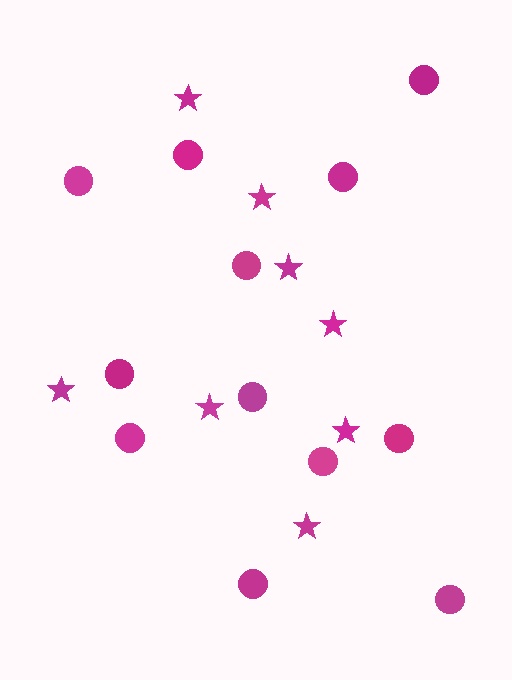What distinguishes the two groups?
There are 2 groups: one group of stars (8) and one group of circles (12).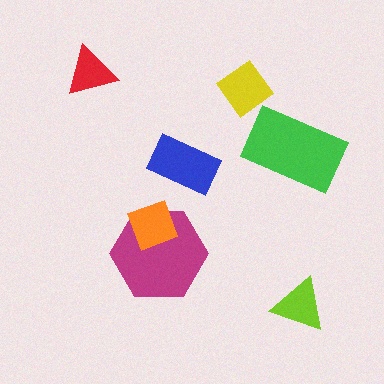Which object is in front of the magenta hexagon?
The orange diamond is in front of the magenta hexagon.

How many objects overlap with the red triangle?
0 objects overlap with the red triangle.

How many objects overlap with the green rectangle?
0 objects overlap with the green rectangle.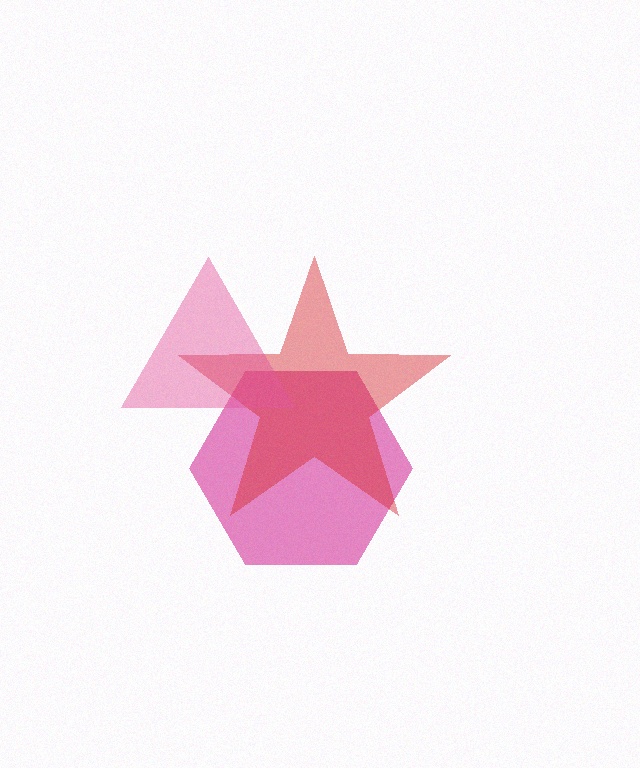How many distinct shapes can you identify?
There are 3 distinct shapes: a magenta hexagon, a red star, a pink triangle.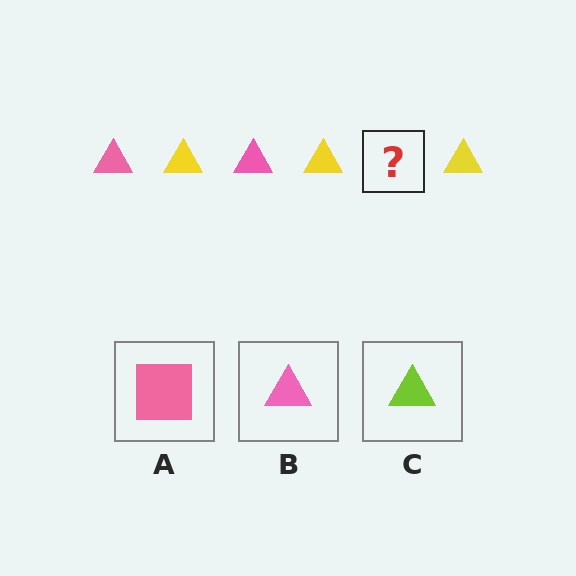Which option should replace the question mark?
Option B.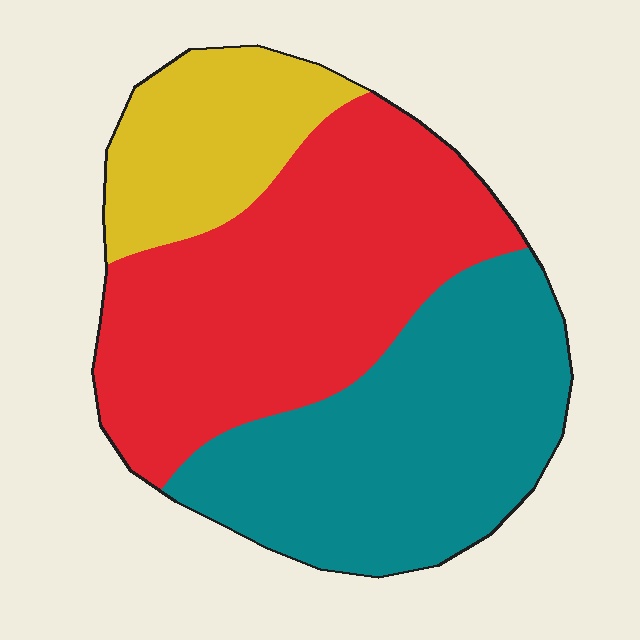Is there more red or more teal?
Red.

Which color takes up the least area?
Yellow, at roughly 15%.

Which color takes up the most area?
Red, at roughly 45%.